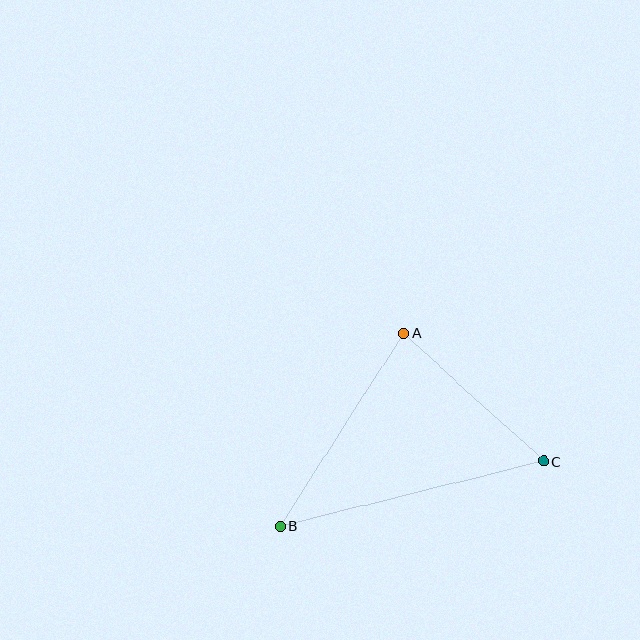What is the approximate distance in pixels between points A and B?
The distance between A and B is approximately 229 pixels.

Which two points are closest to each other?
Points A and C are closest to each other.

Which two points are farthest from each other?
Points B and C are farthest from each other.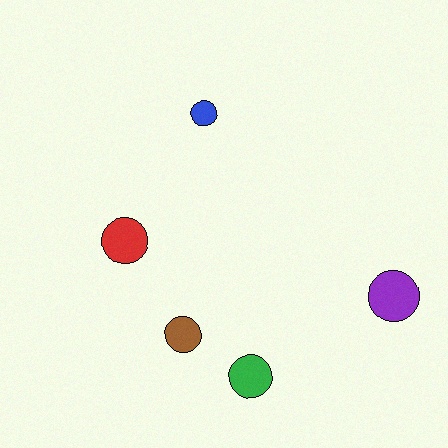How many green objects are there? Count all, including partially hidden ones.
There is 1 green object.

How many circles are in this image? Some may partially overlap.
There are 5 circles.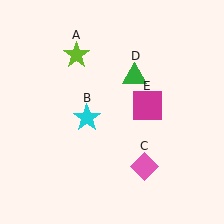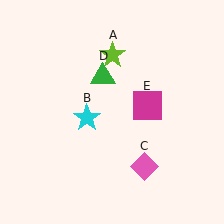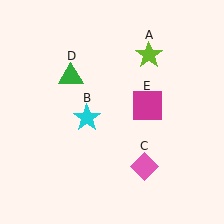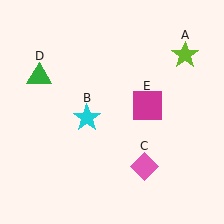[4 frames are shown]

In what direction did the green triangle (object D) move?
The green triangle (object D) moved left.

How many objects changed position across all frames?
2 objects changed position: lime star (object A), green triangle (object D).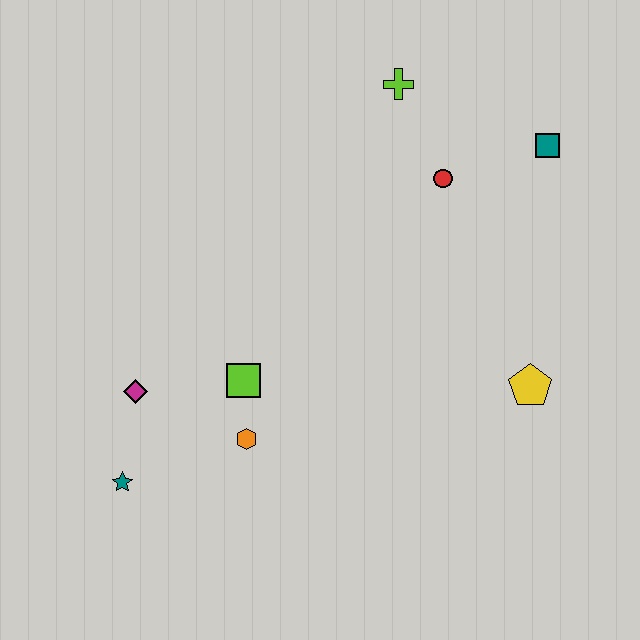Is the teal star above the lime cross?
No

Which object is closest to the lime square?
The orange hexagon is closest to the lime square.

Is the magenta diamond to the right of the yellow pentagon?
No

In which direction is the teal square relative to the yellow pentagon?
The teal square is above the yellow pentagon.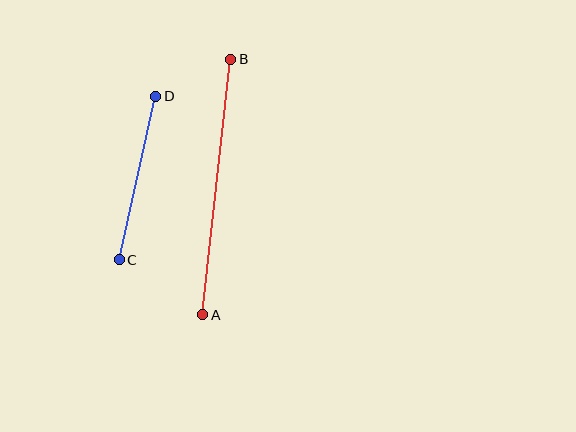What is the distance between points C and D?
The distance is approximately 168 pixels.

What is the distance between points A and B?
The distance is approximately 257 pixels.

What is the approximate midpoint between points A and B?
The midpoint is at approximately (217, 187) pixels.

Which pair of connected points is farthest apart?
Points A and B are farthest apart.